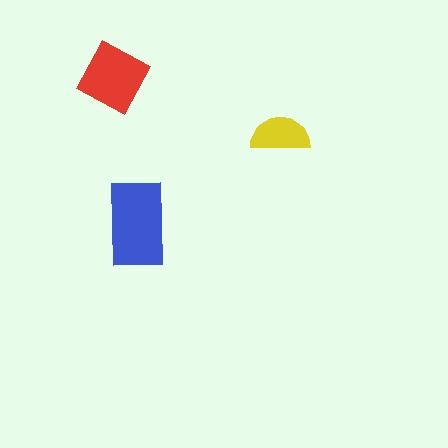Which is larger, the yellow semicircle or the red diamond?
The red diamond.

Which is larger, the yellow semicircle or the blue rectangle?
The blue rectangle.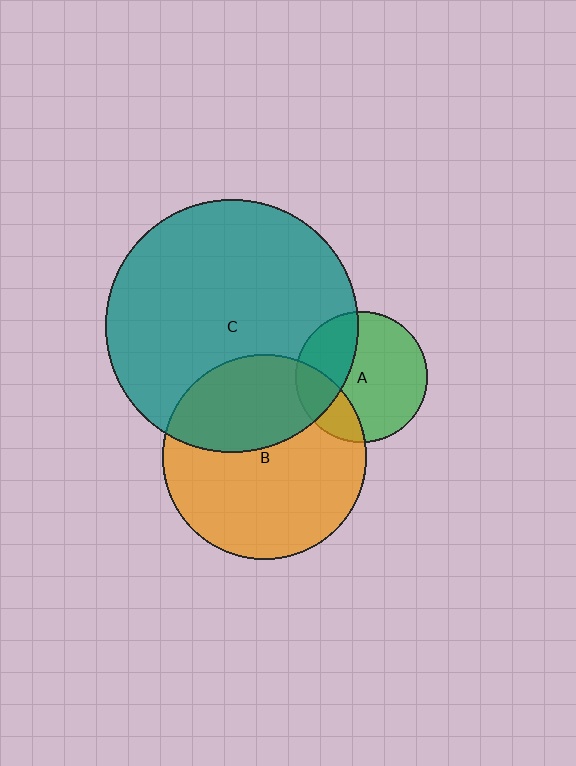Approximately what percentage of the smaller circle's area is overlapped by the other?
Approximately 25%.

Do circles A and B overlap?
Yes.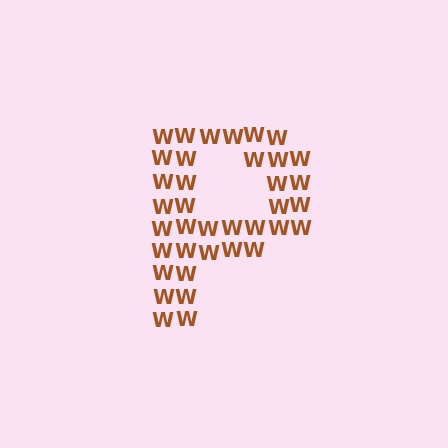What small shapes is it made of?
It is made of small letter W's.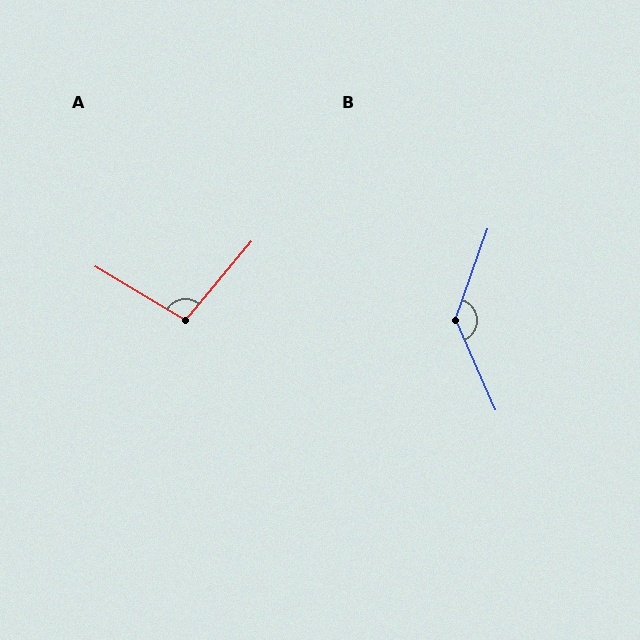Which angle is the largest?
B, at approximately 137 degrees.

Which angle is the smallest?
A, at approximately 99 degrees.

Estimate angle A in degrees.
Approximately 99 degrees.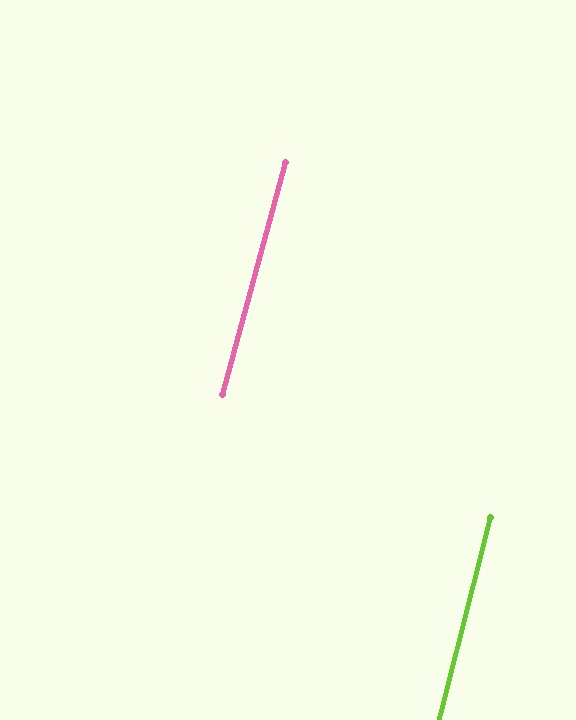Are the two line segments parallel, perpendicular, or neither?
Parallel — their directions differ by only 0.9°.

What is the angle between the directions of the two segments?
Approximately 1 degree.